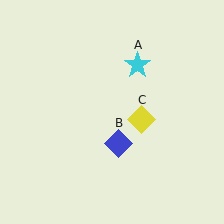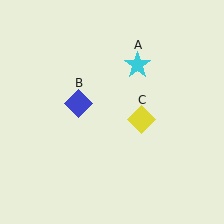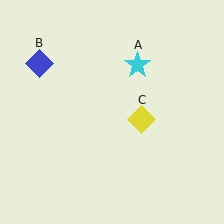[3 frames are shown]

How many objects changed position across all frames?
1 object changed position: blue diamond (object B).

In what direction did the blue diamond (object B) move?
The blue diamond (object B) moved up and to the left.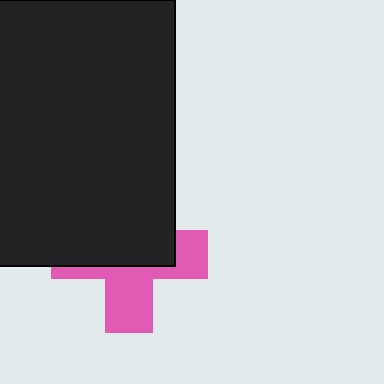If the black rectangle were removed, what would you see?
You would see the complete pink cross.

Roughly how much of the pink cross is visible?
A small part of it is visible (roughly 44%).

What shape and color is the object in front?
The object in front is a black rectangle.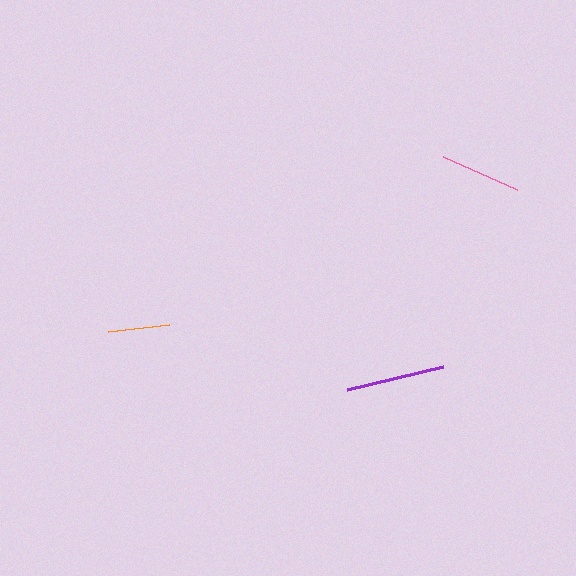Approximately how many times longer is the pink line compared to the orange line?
The pink line is approximately 1.3 times the length of the orange line.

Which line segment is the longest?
The purple line is the longest at approximately 99 pixels.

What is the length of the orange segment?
The orange segment is approximately 62 pixels long.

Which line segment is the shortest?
The orange line is the shortest at approximately 62 pixels.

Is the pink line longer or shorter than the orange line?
The pink line is longer than the orange line.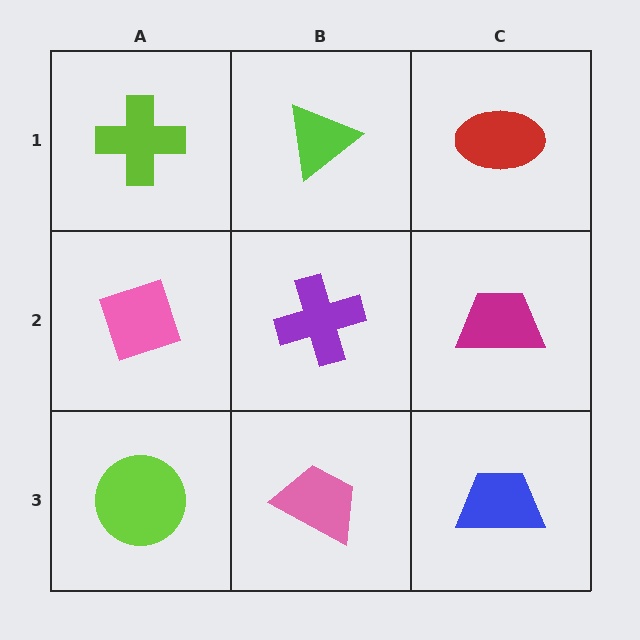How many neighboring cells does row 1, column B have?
3.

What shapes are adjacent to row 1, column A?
A pink diamond (row 2, column A), a lime triangle (row 1, column B).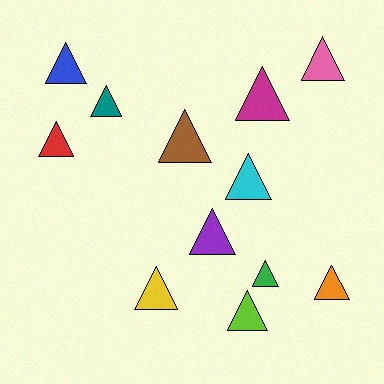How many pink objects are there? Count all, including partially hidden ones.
There is 1 pink object.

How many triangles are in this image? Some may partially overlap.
There are 12 triangles.